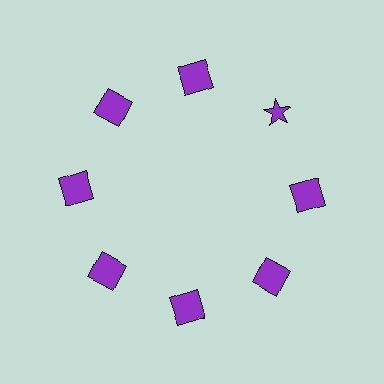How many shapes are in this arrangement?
There are 8 shapes arranged in a ring pattern.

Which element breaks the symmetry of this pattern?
The purple star at roughly the 2 o'clock position breaks the symmetry. All other shapes are purple squares.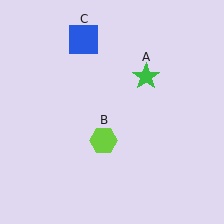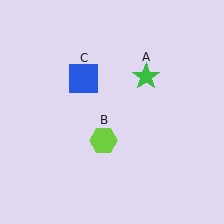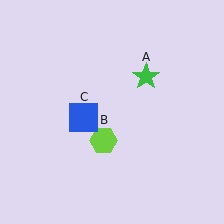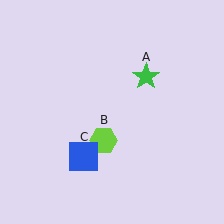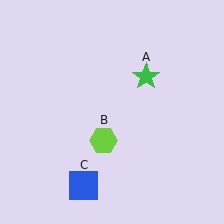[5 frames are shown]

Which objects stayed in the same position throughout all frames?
Green star (object A) and lime hexagon (object B) remained stationary.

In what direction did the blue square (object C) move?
The blue square (object C) moved down.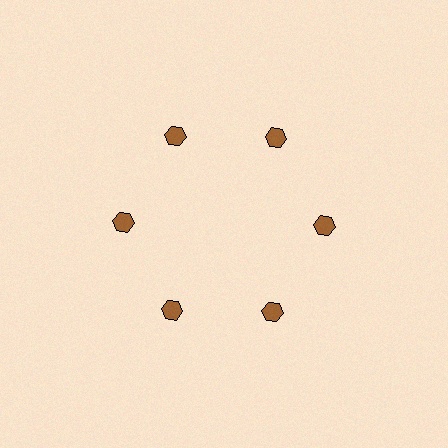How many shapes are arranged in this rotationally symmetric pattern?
There are 6 shapes, arranged in 6 groups of 1.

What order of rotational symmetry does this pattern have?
This pattern has 6-fold rotational symmetry.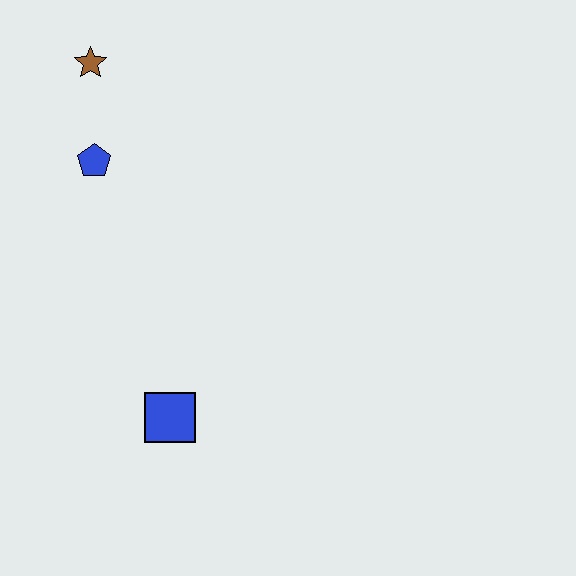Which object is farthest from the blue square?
The brown star is farthest from the blue square.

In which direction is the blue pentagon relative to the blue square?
The blue pentagon is above the blue square.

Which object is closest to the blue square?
The blue pentagon is closest to the blue square.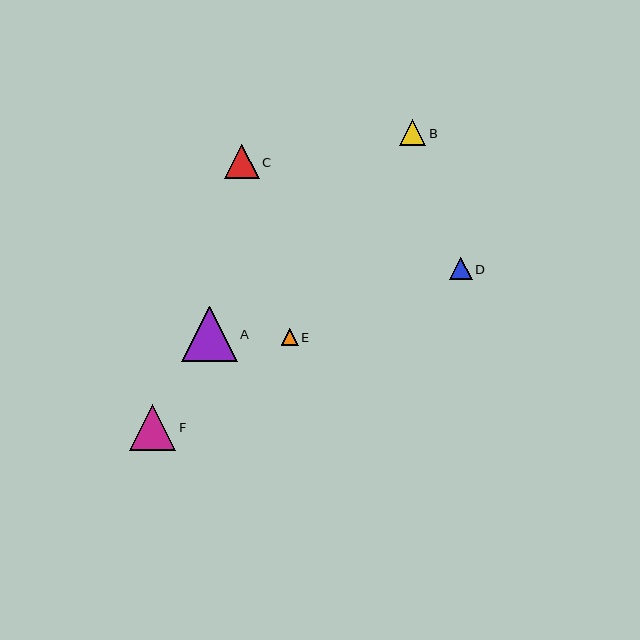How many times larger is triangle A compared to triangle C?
Triangle A is approximately 1.6 times the size of triangle C.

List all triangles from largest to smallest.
From largest to smallest: A, F, C, B, D, E.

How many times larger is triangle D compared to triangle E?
Triangle D is approximately 1.3 times the size of triangle E.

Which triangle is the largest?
Triangle A is the largest with a size of approximately 55 pixels.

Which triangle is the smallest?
Triangle E is the smallest with a size of approximately 17 pixels.